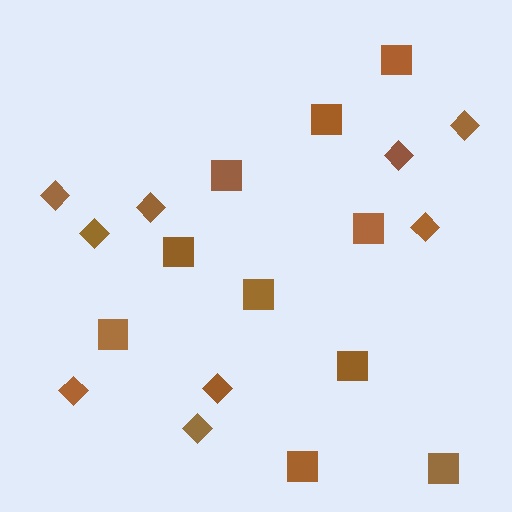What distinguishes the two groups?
There are 2 groups: one group of squares (10) and one group of diamonds (9).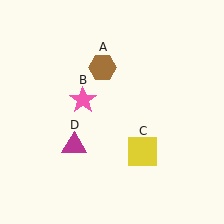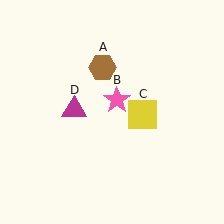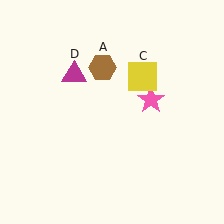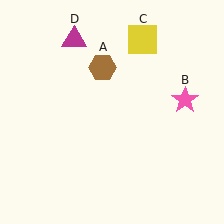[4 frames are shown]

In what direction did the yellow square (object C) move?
The yellow square (object C) moved up.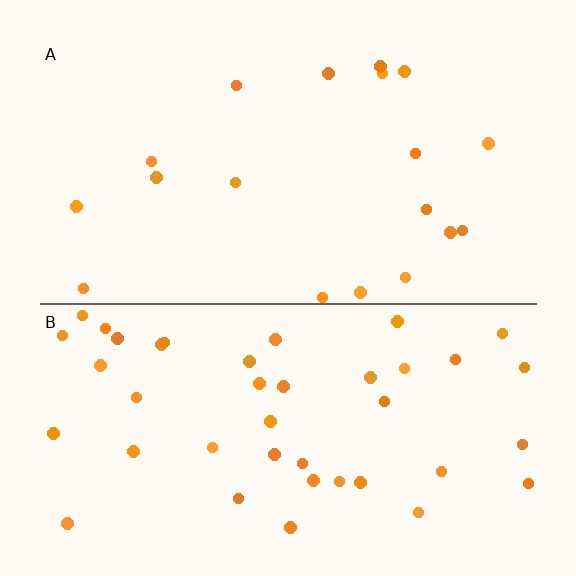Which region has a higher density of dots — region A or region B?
B (the bottom).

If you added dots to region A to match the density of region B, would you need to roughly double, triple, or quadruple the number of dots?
Approximately double.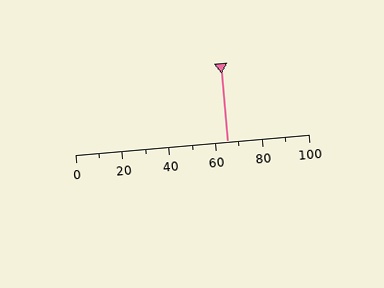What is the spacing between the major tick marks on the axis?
The major ticks are spaced 20 apart.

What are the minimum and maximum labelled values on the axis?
The axis runs from 0 to 100.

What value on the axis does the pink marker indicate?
The marker indicates approximately 65.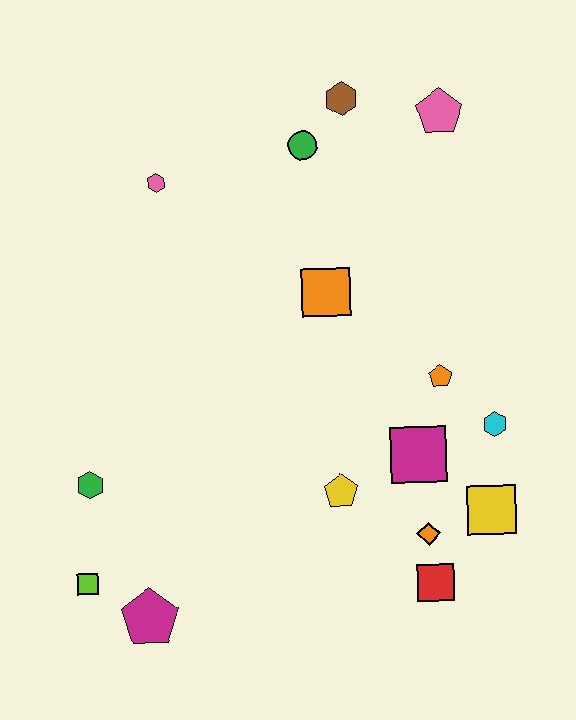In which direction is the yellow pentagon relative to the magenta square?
The yellow pentagon is to the left of the magenta square.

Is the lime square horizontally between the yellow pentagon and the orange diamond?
No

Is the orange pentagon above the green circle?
No